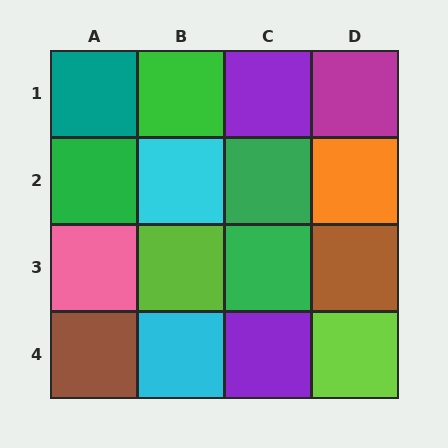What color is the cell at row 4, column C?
Purple.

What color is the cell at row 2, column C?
Green.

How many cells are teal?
1 cell is teal.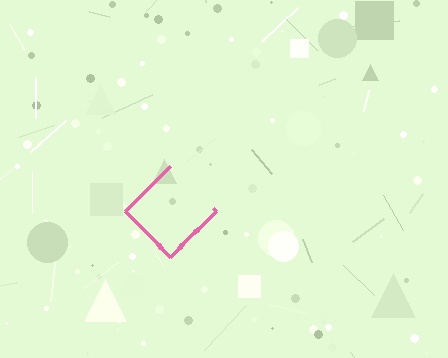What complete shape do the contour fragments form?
The contour fragments form a diamond.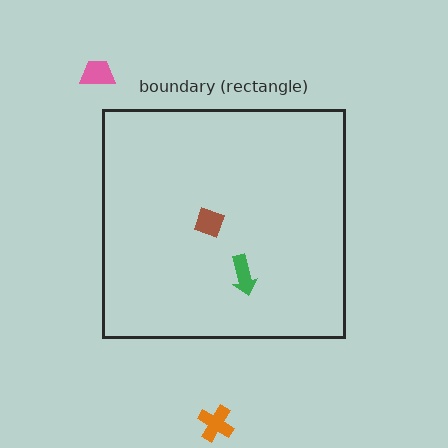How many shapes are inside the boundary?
2 inside, 2 outside.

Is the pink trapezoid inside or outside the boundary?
Outside.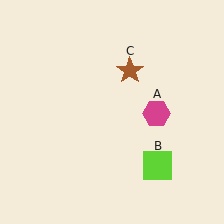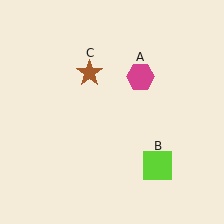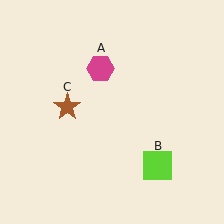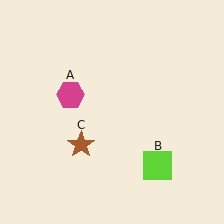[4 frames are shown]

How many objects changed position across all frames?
2 objects changed position: magenta hexagon (object A), brown star (object C).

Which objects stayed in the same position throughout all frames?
Lime square (object B) remained stationary.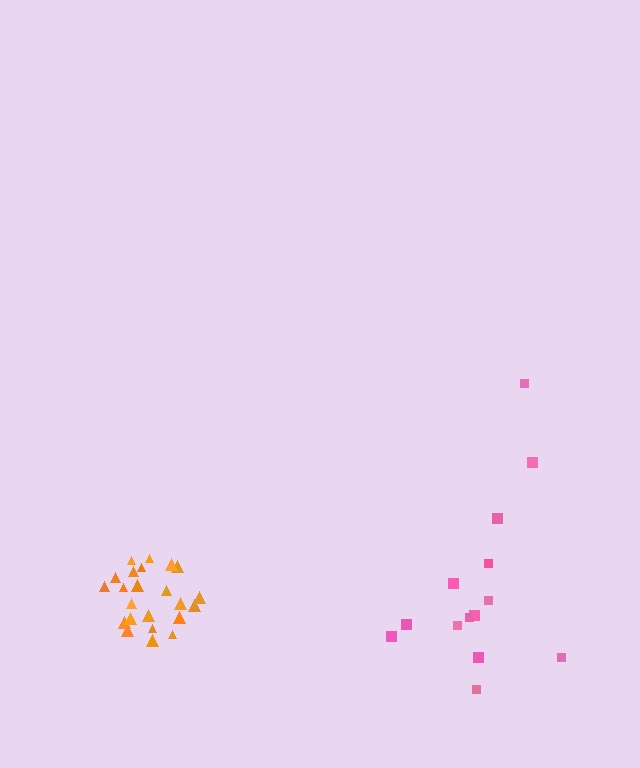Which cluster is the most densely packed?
Orange.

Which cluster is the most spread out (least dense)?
Pink.